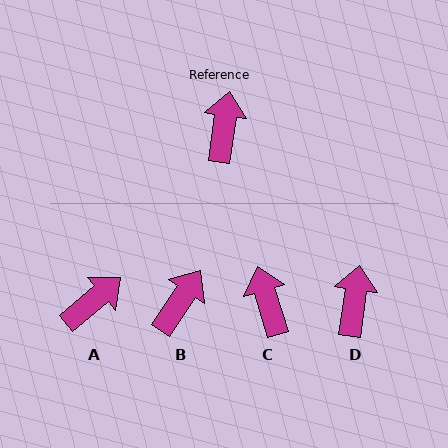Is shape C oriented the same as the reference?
No, it is off by about 25 degrees.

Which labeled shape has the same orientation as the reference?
D.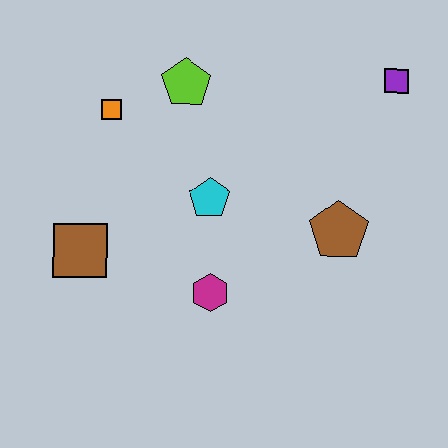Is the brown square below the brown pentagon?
Yes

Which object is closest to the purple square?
The brown pentagon is closest to the purple square.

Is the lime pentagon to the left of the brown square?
No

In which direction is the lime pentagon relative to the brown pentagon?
The lime pentagon is to the left of the brown pentagon.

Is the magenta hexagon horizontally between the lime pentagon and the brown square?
No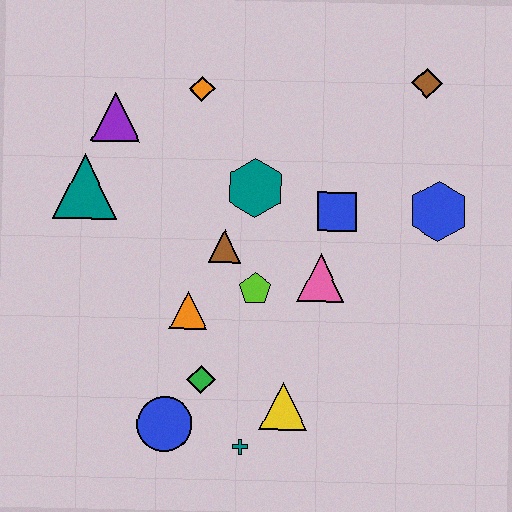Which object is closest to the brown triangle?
The lime pentagon is closest to the brown triangle.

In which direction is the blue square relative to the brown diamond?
The blue square is below the brown diamond.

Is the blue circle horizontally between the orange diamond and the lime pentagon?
No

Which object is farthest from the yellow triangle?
The brown diamond is farthest from the yellow triangle.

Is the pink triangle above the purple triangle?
No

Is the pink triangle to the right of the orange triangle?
Yes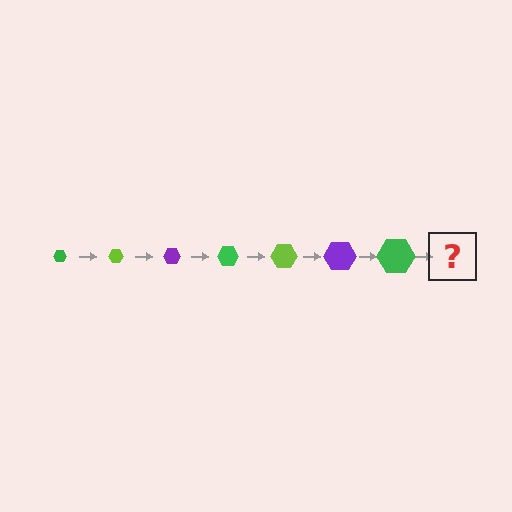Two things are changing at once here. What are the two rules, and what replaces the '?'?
The two rules are that the hexagon grows larger each step and the color cycles through green, lime, and purple. The '?' should be a lime hexagon, larger than the previous one.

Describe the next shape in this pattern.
It should be a lime hexagon, larger than the previous one.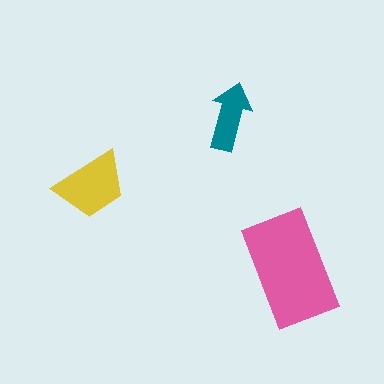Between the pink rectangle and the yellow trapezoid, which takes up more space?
The pink rectangle.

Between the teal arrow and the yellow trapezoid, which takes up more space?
The yellow trapezoid.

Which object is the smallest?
The teal arrow.